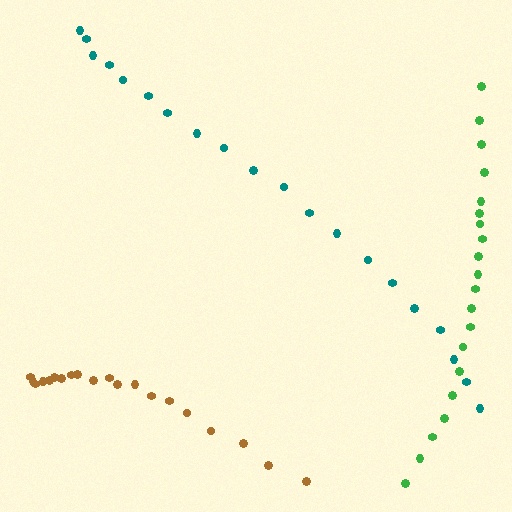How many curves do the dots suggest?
There are 3 distinct paths.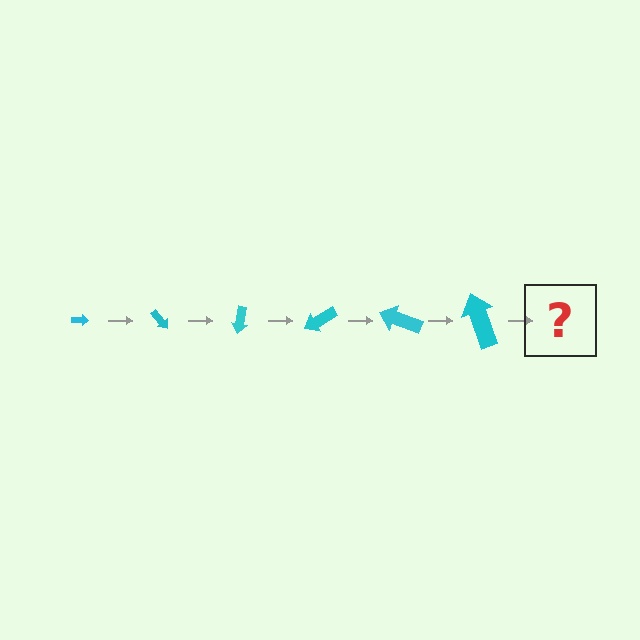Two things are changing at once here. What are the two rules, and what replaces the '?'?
The two rules are that the arrow grows larger each step and it rotates 50 degrees each step. The '?' should be an arrow, larger than the previous one and rotated 300 degrees from the start.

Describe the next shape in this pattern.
It should be an arrow, larger than the previous one and rotated 300 degrees from the start.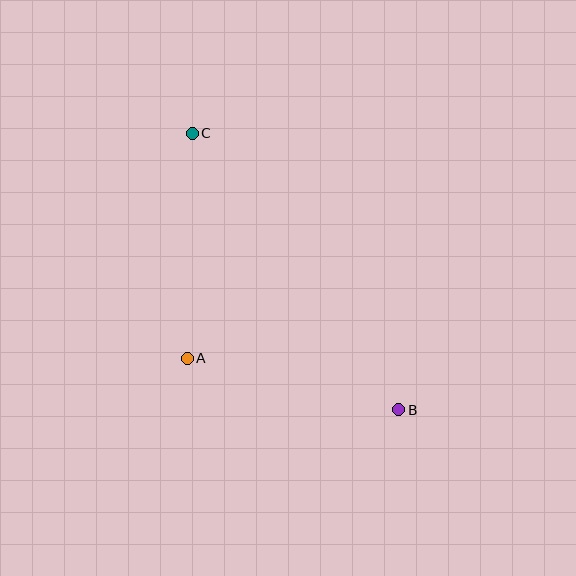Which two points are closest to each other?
Points A and B are closest to each other.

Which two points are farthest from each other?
Points B and C are farthest from each other.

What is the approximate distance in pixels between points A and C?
The distance between A and C is approximately 225 pixels.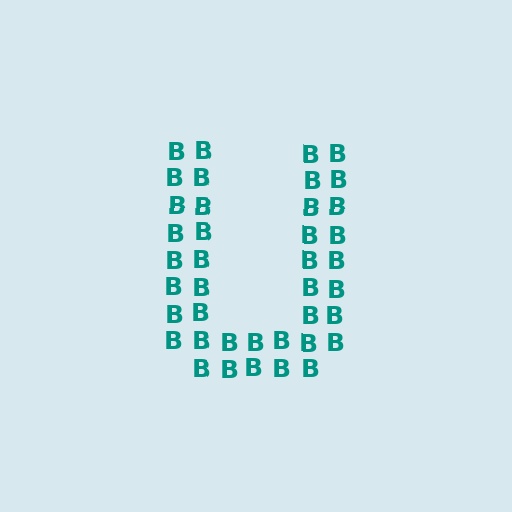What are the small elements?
The small elements are letter B's.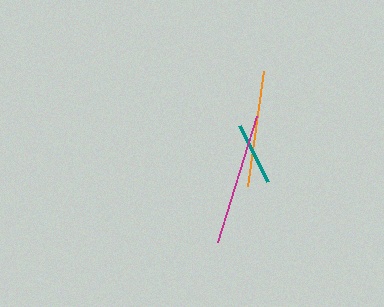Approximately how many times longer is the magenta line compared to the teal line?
The magenta line is approximately 2.1 times the length of the teal line.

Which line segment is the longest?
The magenta line is the longest at approximately 132 pixels.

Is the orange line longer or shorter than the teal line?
The orange line is longer than the teal line.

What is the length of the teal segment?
The teal segment is approximately 62 pixels long.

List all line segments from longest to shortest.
From longest to shortest: magenta, orange, teal.